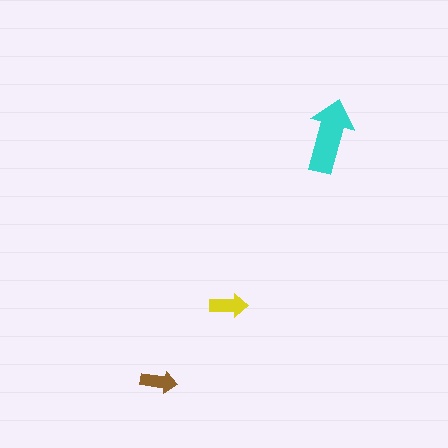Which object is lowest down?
The brown arrow is bottommost.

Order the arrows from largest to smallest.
the cyan one, the yellow one, the brown one.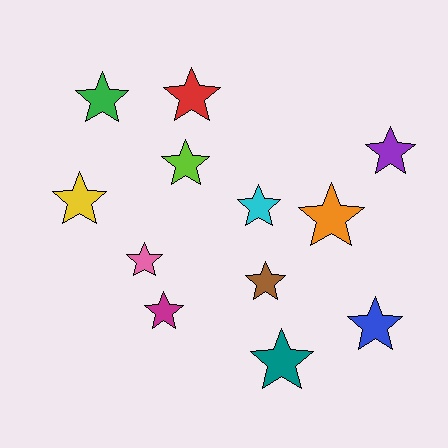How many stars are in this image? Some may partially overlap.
There are 12 stars.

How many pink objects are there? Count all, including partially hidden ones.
There is 1 pink object.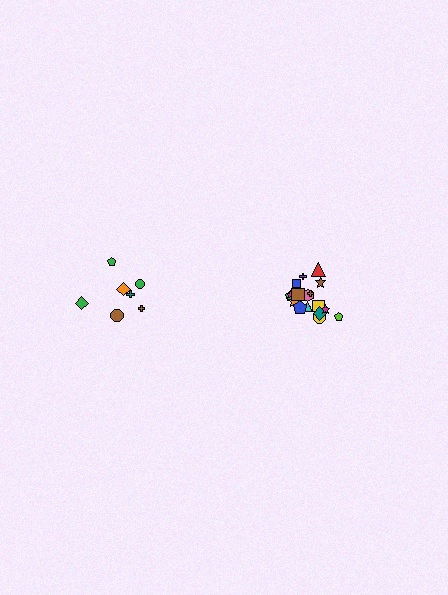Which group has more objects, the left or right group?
The right group.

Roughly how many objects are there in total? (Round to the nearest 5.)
Roughly 25 objects in total.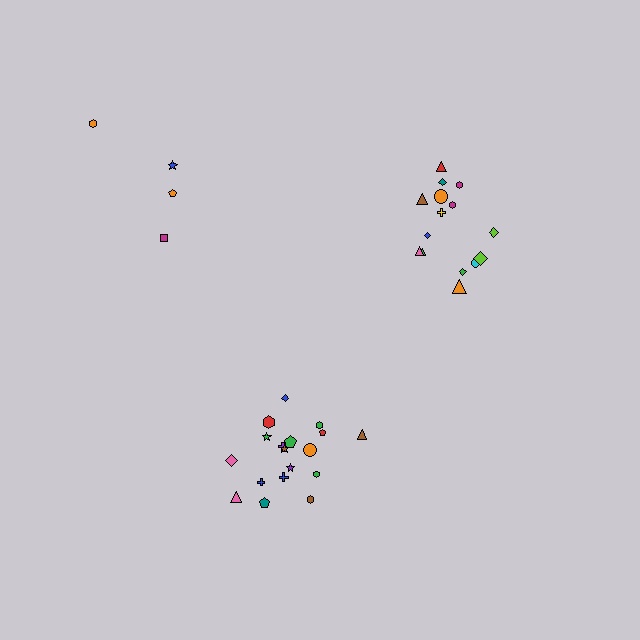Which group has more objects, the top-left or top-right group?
The top-right group.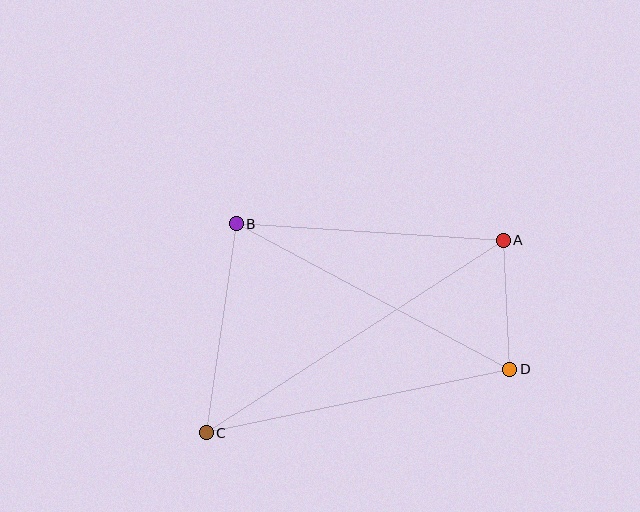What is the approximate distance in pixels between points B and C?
The distance between B and C is approximately 211 pixels.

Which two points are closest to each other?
Points A and D are closest to each other.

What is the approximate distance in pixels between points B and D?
The distance between B and D is approximately 310 pixels.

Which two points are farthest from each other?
Points A and C are farthest from each other.